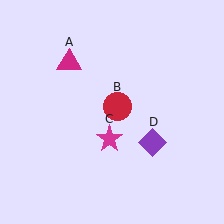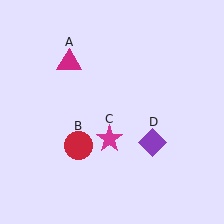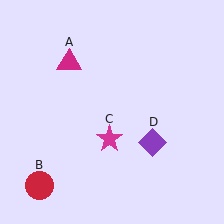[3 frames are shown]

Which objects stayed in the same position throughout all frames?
Magenta triangle (object A) and magenta star (object C) and purple diamond (object D) remained stationary.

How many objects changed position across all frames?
1 object changed position: red circle (object B).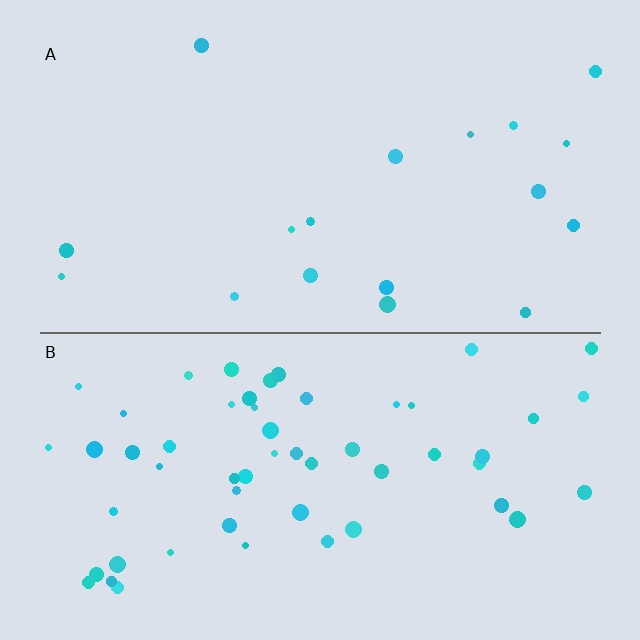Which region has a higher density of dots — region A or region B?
B (the bottom).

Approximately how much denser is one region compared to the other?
Approximately 3.1× — region B over region A.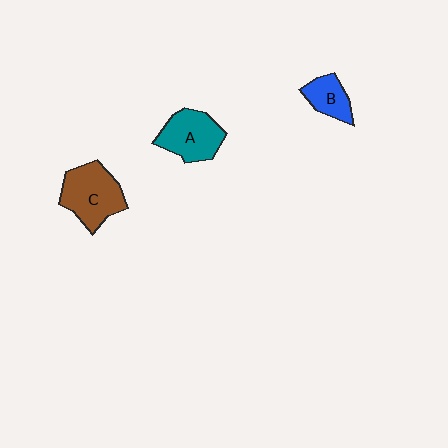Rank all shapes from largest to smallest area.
From largest to smallest: C (brown), A (teal), B (blue).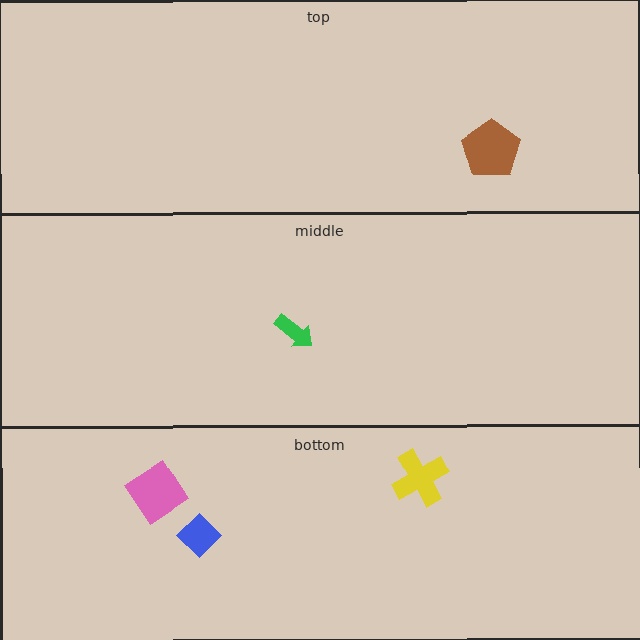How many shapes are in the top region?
1.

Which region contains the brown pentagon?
The top region.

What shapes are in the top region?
The brown pentagon.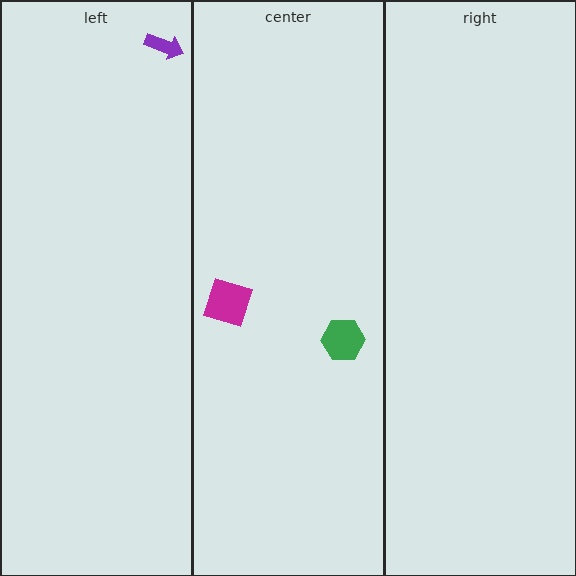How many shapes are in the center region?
2.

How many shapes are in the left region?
1.